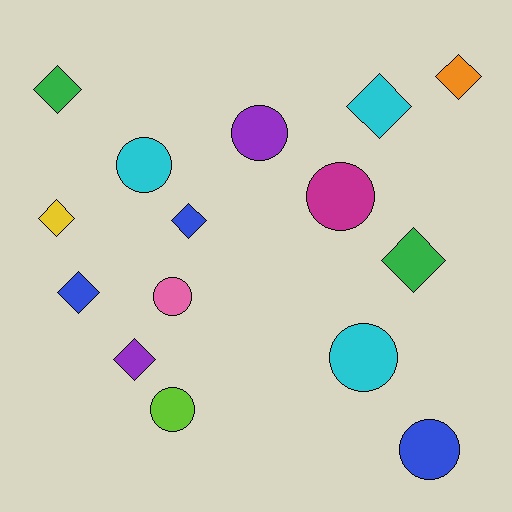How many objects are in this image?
There are 15 objects.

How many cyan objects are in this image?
There are 3 cyan objects.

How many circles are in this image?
There are 7 circles.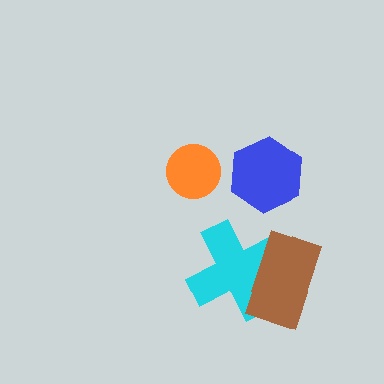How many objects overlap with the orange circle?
0 objects overlap with the orange circle.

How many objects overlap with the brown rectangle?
1 object overlaps with the brown rectangle.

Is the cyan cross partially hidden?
Yes, it is partially covered by another shape.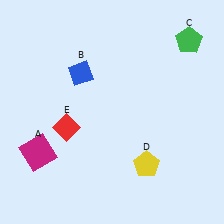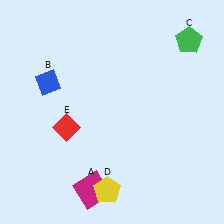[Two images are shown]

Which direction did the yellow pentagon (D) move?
The yellow pentagon (D) moved left.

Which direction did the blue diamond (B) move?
The blue diamond (B) moved left.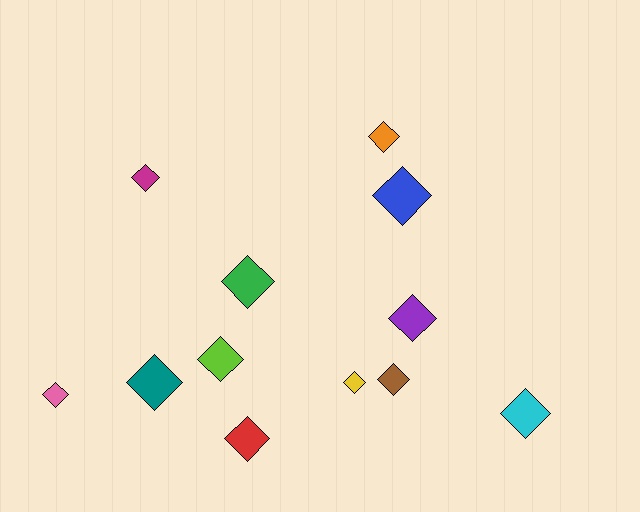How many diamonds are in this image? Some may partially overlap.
There are 12 diamonds.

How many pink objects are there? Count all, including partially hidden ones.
There is 1 pink object.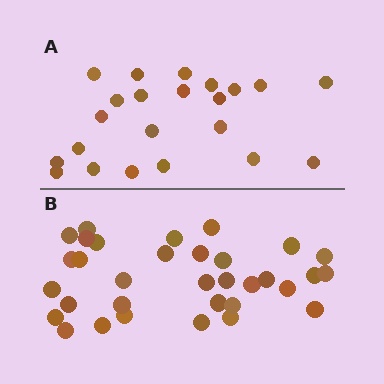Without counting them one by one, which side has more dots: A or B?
Region B (the bottom region) has more dots.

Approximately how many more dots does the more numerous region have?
Region B has roughly 12 or so more dots than region A.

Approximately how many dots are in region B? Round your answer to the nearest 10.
About 30 dots. (The exact count is 33, which rounds to 30.)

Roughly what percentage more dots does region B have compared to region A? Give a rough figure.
About 50% more.